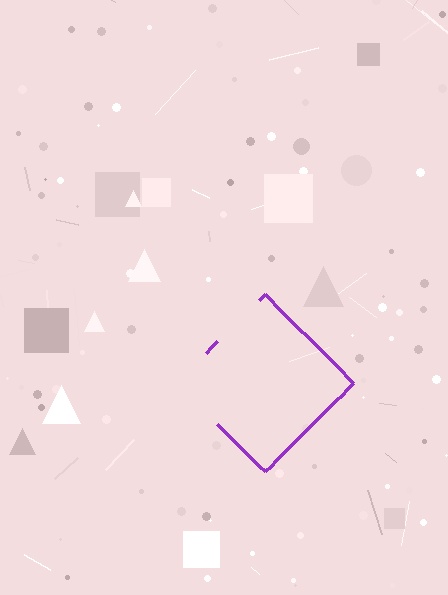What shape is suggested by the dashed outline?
The dashed outline suggests a diamond.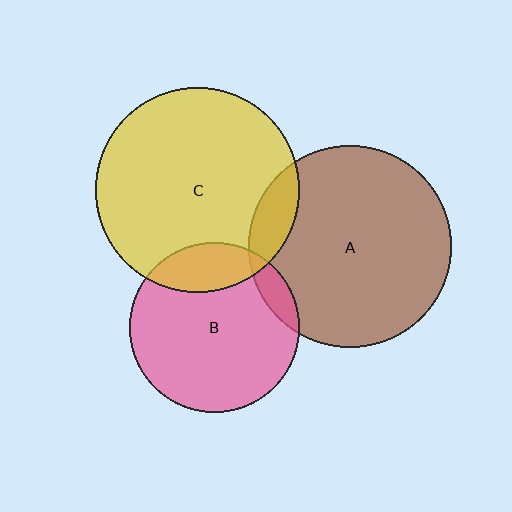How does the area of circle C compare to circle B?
Approximately 1.5 times.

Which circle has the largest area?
Circle C (yellow).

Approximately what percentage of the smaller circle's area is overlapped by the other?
Approximately 10%.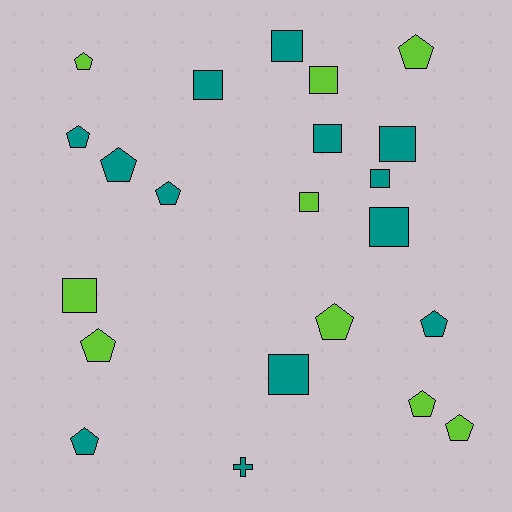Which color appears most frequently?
Teal, with 13 objects.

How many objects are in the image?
There are 22 objects.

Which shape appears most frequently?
Pentagon, with 11 objects.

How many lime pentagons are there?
There are 6 lime pentagons.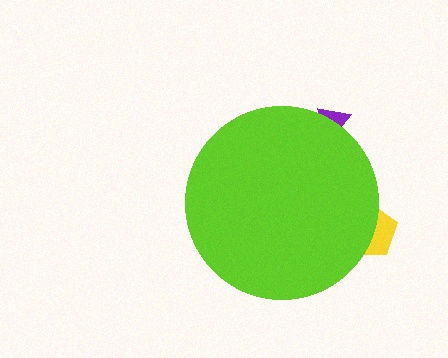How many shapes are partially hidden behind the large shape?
3 shapes are partially hidden.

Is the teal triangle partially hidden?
Yes, the teal triangle is partially hidden behind the lime circle.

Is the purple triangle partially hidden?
Yes, the purple triangle is partially hidden behind the lime circle.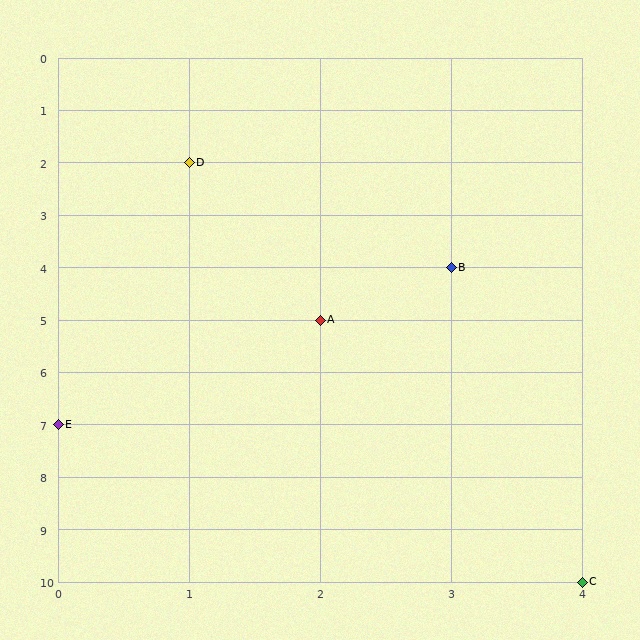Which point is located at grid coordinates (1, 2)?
Point D is at (1, 2).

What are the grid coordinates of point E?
Point E is at grid coordinates (0, 7).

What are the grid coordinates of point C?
Point C is at grid coordinates (4, 10).